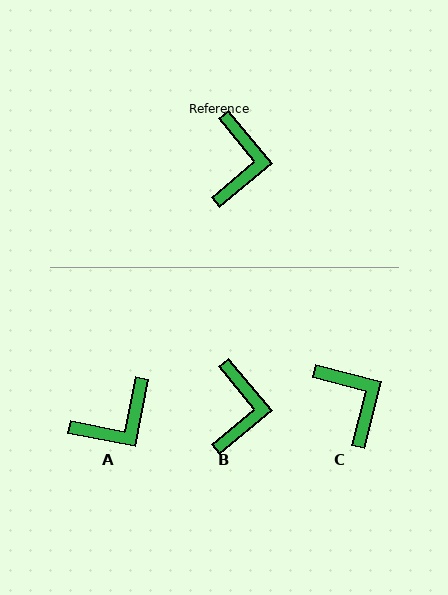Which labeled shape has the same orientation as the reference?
B.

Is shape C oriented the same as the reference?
No, it is off by about 36 degrees.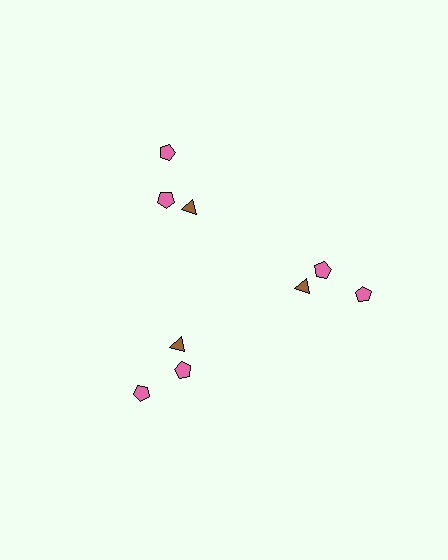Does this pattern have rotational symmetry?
Yes, this pattern has 3-fold rotational symmetry. It looks the same after rotating 120 degrees around the center.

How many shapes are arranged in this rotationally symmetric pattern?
There are 9 shapes, arranged in 3 groups of 3.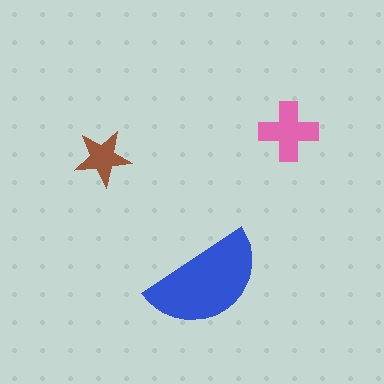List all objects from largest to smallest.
The blue semicircle, the pink cross, the brown star.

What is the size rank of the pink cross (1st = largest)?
2nd.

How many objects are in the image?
There are 3 objects in the image.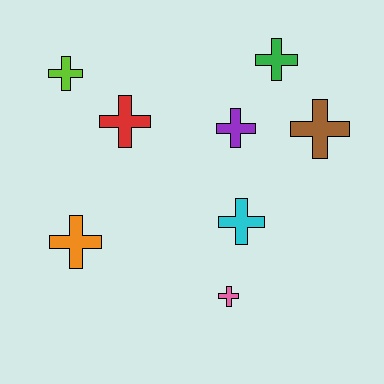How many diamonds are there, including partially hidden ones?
There are no diamonds.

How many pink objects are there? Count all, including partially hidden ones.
There is 1 pink object.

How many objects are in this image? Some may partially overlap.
There are 8 objects.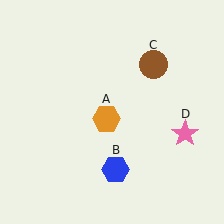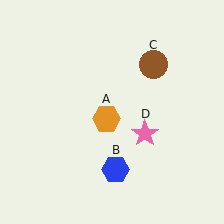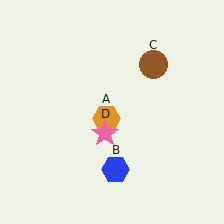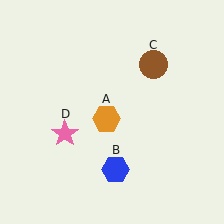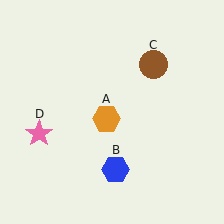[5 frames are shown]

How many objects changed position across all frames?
1 object changed position: pink star (object D).